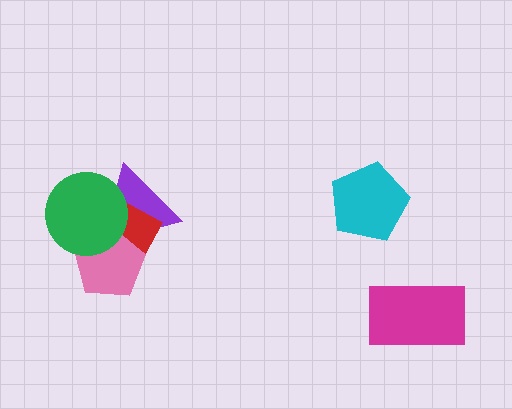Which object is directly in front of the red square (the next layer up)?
The pink pentagon is directly in front of the red square.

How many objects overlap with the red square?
3 objects overlap with the red square.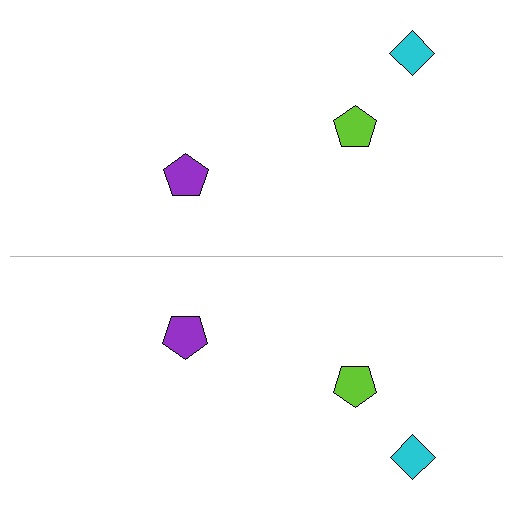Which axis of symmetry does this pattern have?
The pattern has a horizontal axis of symmetry running through the center of the image.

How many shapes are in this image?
There are 6 shapes in this image.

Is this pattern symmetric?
Yes, this pattern has bilateral (reflection) symmetry.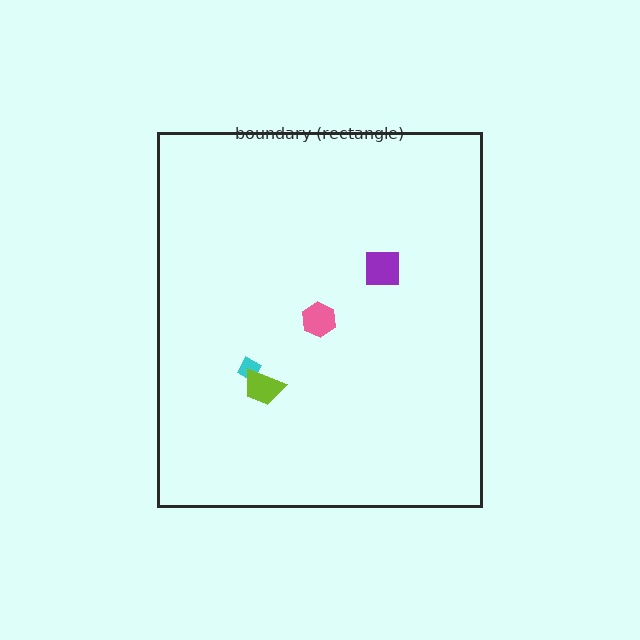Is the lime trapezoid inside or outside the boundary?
Inside.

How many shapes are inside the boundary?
4 inside, 0 outside.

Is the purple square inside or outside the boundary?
Inside.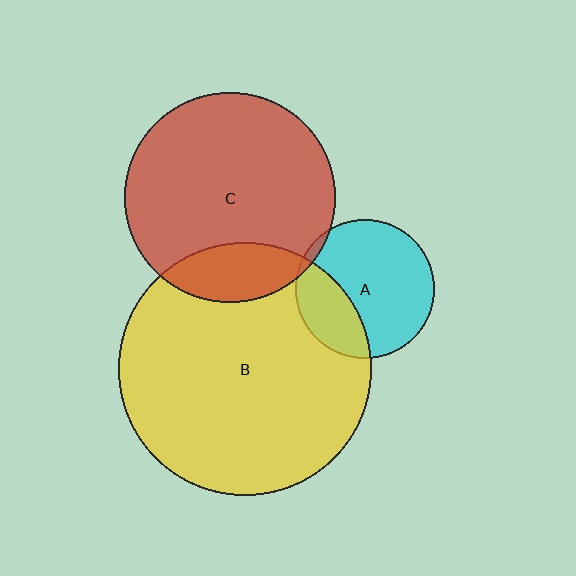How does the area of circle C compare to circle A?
Approximately 2.3 times.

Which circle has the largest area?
Circle B (yellow).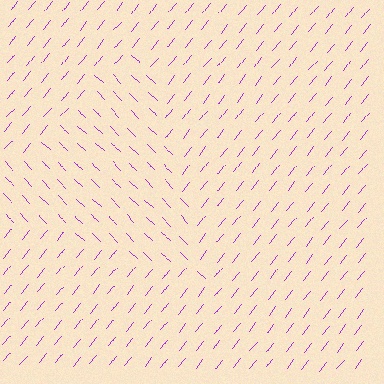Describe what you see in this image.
The image is filled with small purple line segments. A triangle region in the image has lines oriented differently from the surrounding lines, creating a visible texture boundary.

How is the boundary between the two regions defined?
The boundary is defined purely by a change in line orientation (approximately 85 degrees difference). All lines are the same color and thickness.